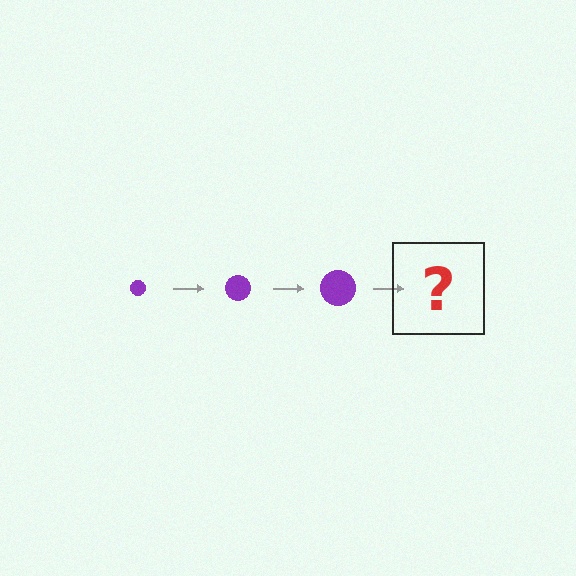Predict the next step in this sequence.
The next step is a purple circle, larger than the previous one.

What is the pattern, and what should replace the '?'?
The pattern is that the circle gets progressively larger each step. The '?' should be a purple circle, larger than the previous one.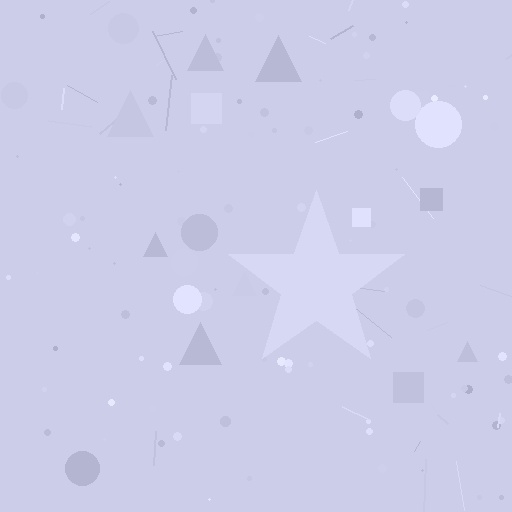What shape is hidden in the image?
A star is hidden in the image.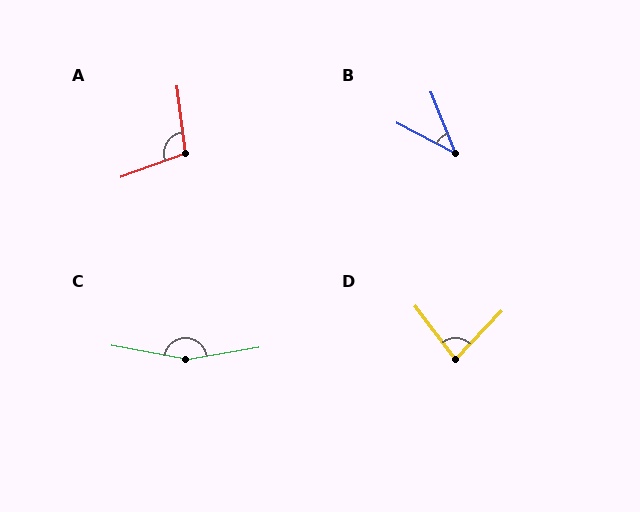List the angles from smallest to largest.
B (41°), D (82°), A (103°), C (160°).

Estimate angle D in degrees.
Approximately 82 degrees.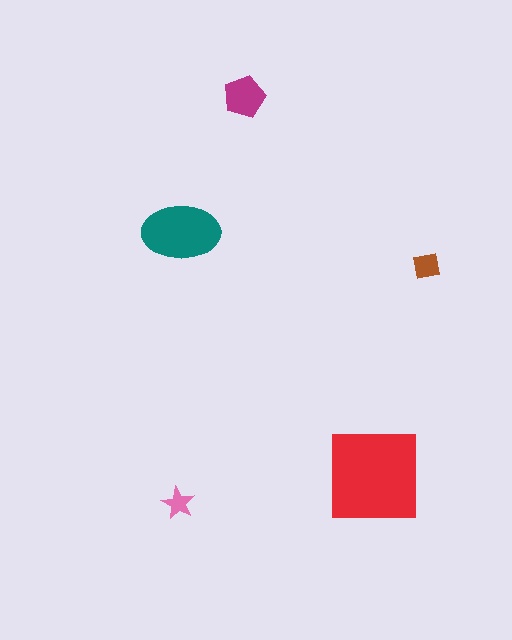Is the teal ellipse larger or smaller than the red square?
Smaller.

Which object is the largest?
The red square.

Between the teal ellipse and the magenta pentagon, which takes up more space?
The teal ellipse.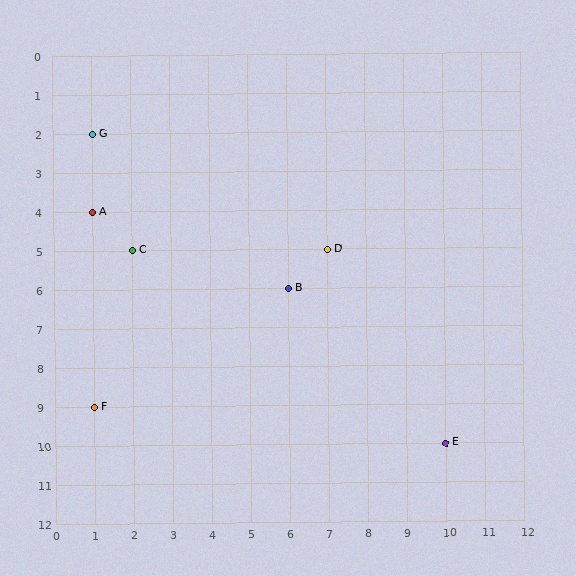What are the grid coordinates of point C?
Point C is at grid coordinates (2, 5).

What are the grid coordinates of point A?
Point A is at grid coordinates (1, 4).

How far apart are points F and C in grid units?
Points F and C are 1 column and 4 rows apart (about 4.1 grid units diagonally).